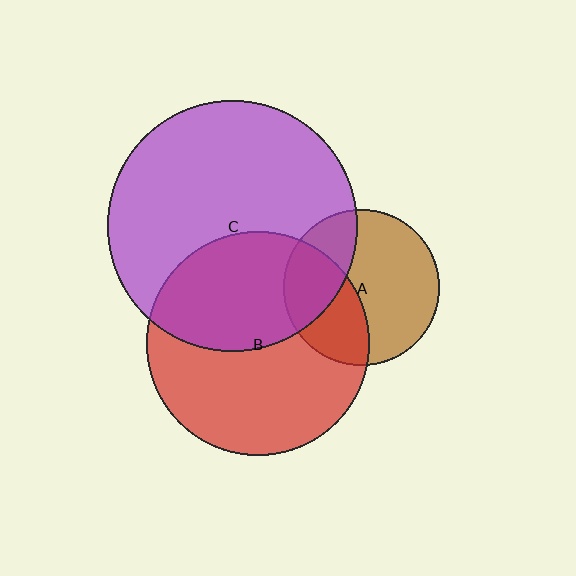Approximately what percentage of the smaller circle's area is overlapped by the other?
Approximately 45%.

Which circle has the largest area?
Circle C (purple).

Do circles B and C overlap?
Yes.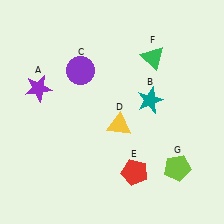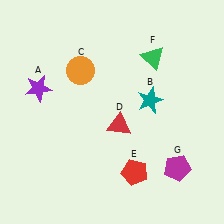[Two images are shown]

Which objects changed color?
C changed from purple to orange. D changed from yellow to red. G changed from lime to magenta.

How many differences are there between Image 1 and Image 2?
There are 3 differences between the two images.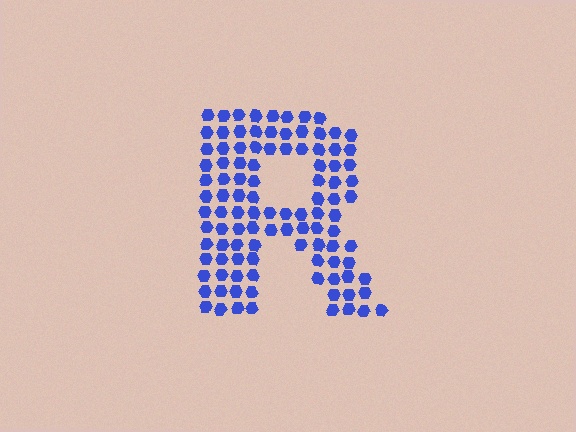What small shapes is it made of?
It is made of small hexagons.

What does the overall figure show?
The overall figure shows the letter R.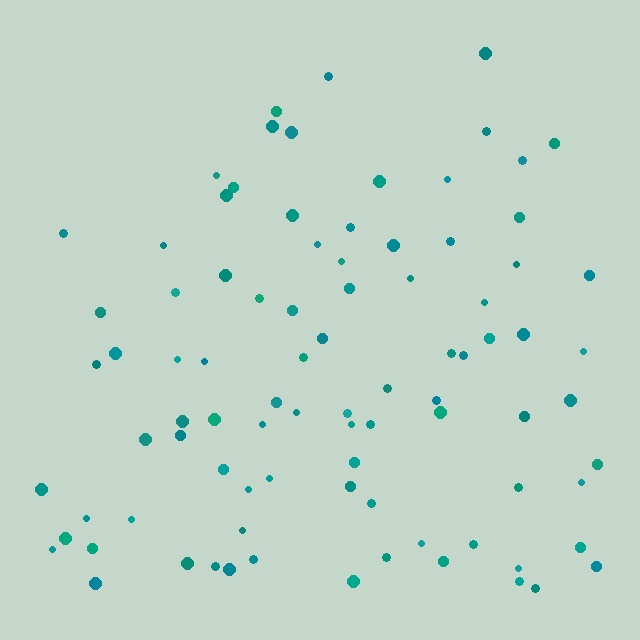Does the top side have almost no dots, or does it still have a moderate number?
Still a moderate number, just noticeably fewer than the bottom.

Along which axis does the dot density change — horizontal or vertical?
Vertical.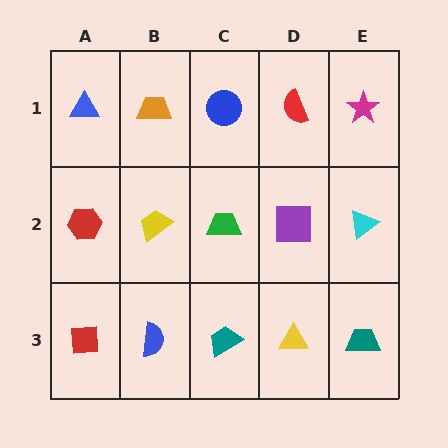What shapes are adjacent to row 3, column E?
A cyan triangle (row 2, column E), a yellow triangle (row 3, column D).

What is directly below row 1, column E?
A cyan triangle.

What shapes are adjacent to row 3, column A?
A red hexagon (row 2, column A), a blue semicircle (row 3, column B).